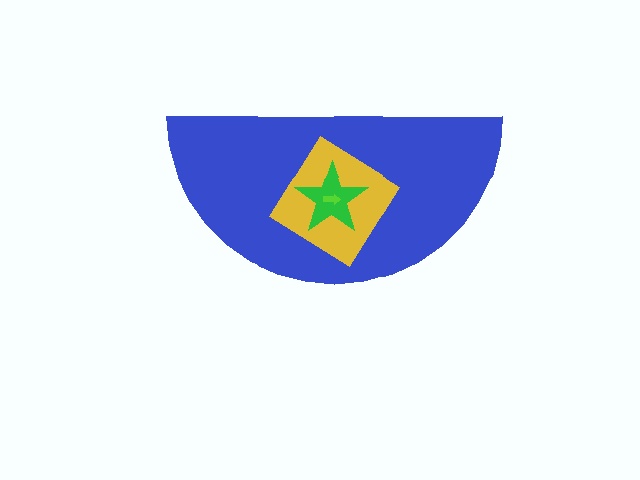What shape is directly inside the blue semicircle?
The yellow diamond.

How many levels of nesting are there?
4.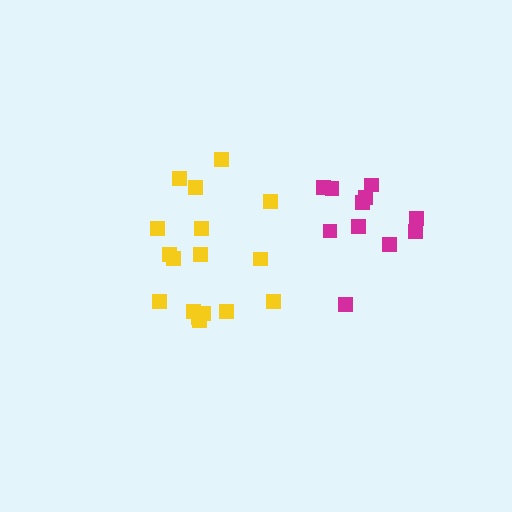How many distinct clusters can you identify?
There are 2 distinct clusters.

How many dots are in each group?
Group 1: 17 dots, Group 2: 11 dots (28 total).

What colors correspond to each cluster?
The clusters are colored: yellow, magenta.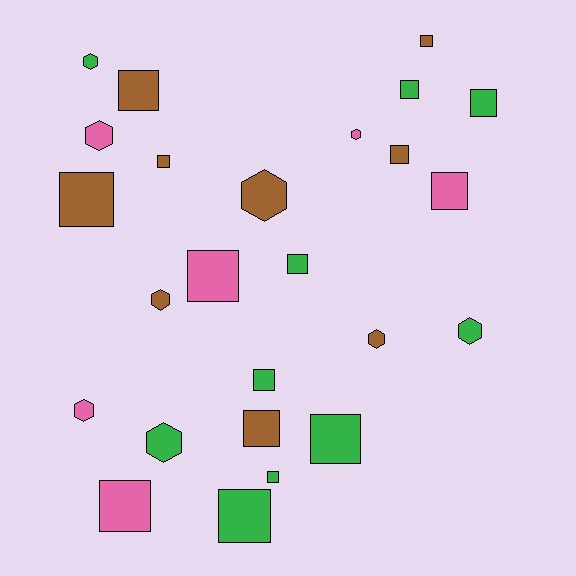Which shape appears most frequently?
Square, with 16 objects.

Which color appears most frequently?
Green, with 10 objects.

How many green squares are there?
There are 7 green squares.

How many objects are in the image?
There are 25 objects.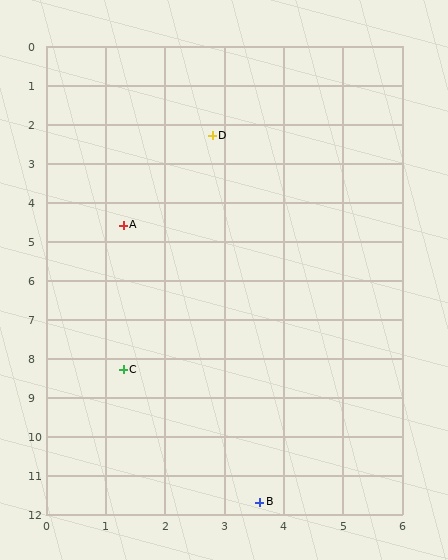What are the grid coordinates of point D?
Point D is at approximately (2.8, 2.3).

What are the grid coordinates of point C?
Point C is at approximately (1.3, 8.3).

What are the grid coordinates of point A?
Point A is at approximately (1.3, 4.6).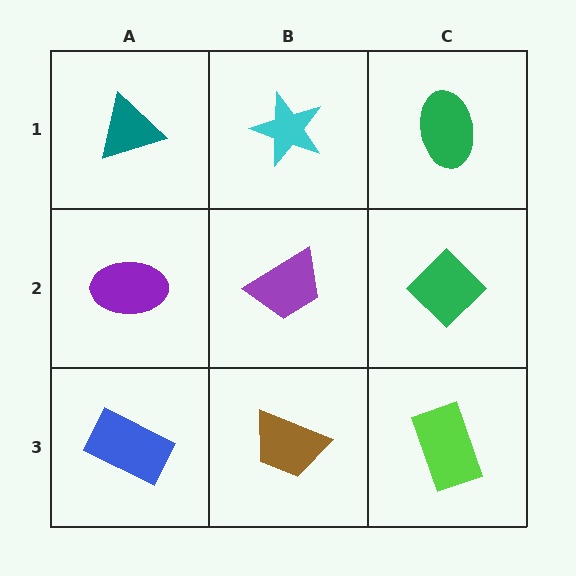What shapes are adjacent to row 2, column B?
A cyan star (row 1, column B), a brown trapezoid (row 3, column B), a purple ellipse (row 2, column A), a green diamond (row 2, column C).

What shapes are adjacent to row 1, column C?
A green diamond (row 2, column C), a cyan star (row 1, column B).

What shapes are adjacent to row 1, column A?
A purple ellipse (row 2, column A), a cyan star (row 1, column B).